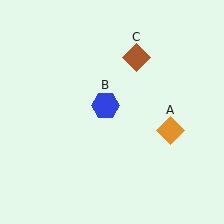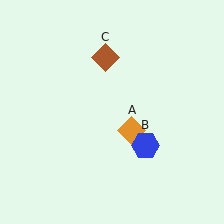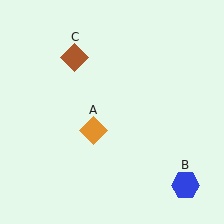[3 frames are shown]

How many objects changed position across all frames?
3 objects changed position: orange diamond (object A), blue hexagon (object B), brown diamond (object C).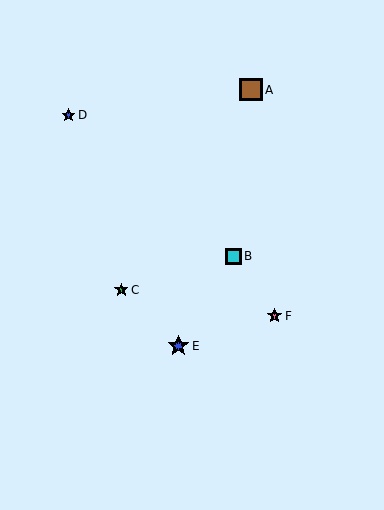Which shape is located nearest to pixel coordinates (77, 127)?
The blue star (labeled D) at (68, 115) is nearest to that location.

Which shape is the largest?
The brown square (labeled A) is the largest.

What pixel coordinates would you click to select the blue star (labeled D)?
Click at (68, 115) to select the blue star D.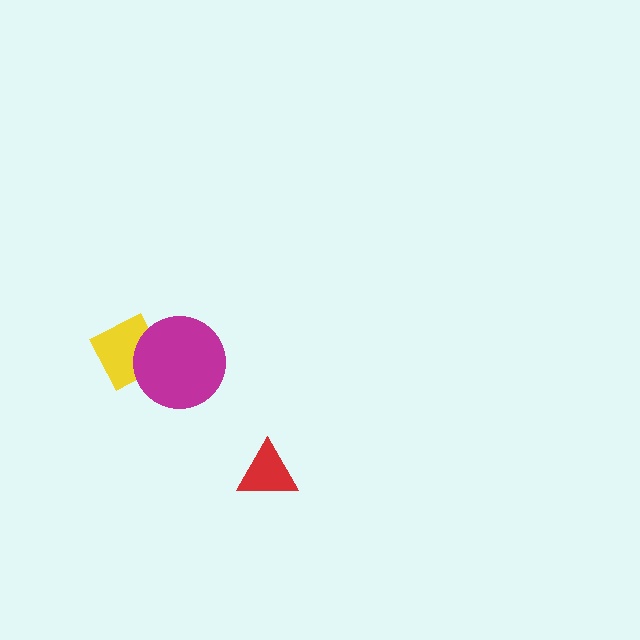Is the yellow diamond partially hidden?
Yes, it is partially covered by another shape.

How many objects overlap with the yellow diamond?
1 object overlaps with the yellow diamond.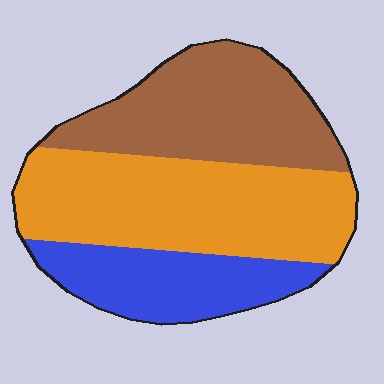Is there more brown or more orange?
Orange.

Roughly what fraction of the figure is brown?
Brown takes up between a quarter and a half of the figure.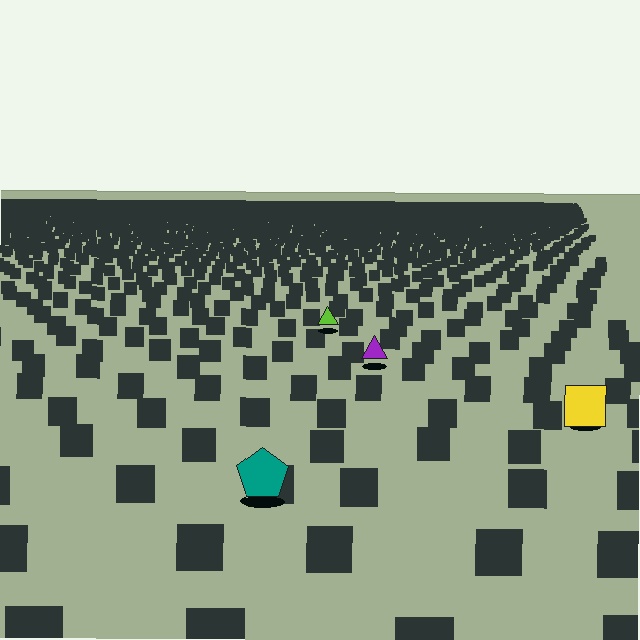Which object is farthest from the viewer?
The lime triangle is farthest from the viewer. It appears smaller and the ground texture around it is denser.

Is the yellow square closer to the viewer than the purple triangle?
Yes. The yellow square is closer — you can tell from the texture gradient: the ground texture is coarser near it.